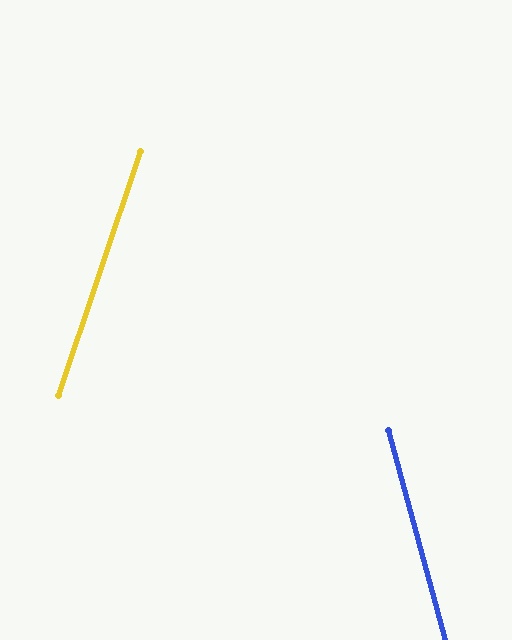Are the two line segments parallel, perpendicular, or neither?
Neither parallel nor perpendicular — they differ by about 34°.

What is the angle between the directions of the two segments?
Approximately 34 degrees.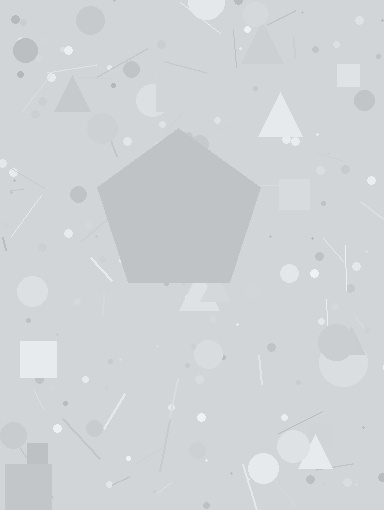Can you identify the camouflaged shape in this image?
The camouflaged shape is a pentagon.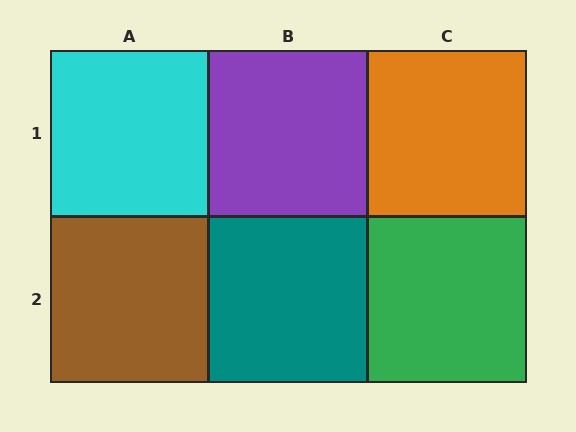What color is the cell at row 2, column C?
Green.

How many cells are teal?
1 cell is teal.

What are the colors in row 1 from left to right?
Cyan, purple, orange.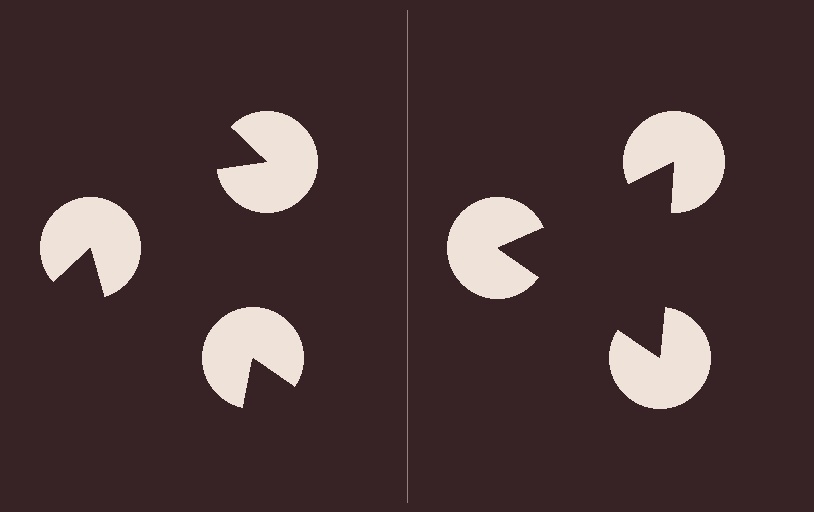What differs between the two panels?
The pac-man discs are positioned identically on both sides; only the wedge orientations differ. On the right they align to a triangle; on the left they are misaligned.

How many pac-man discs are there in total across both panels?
6 — 3 on each side.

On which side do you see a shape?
An illusory triangle appears on the right side. On the left side the wedge cuts are rotated, so no coherent shape forms.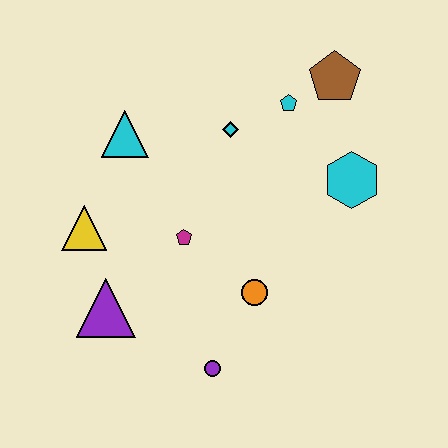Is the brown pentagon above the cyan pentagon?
Yes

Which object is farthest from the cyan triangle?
The purple circle is farthest from the cyan triangle.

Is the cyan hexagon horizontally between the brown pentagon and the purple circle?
No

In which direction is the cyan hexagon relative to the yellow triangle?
The cyan hexagon is to the right of the yellow triangle.